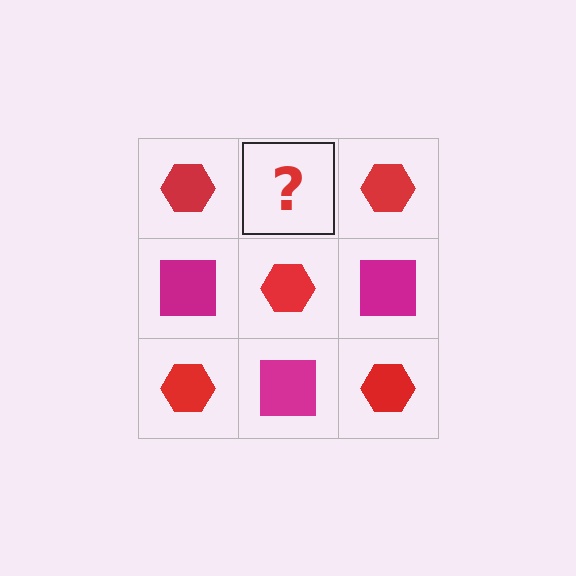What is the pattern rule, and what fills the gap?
The rule is that it alternates red hexagon and magenta square in a checkerboard pattern. The gap should be filled with a magenta square.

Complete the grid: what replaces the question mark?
The question mark should be replaced with a magenta square.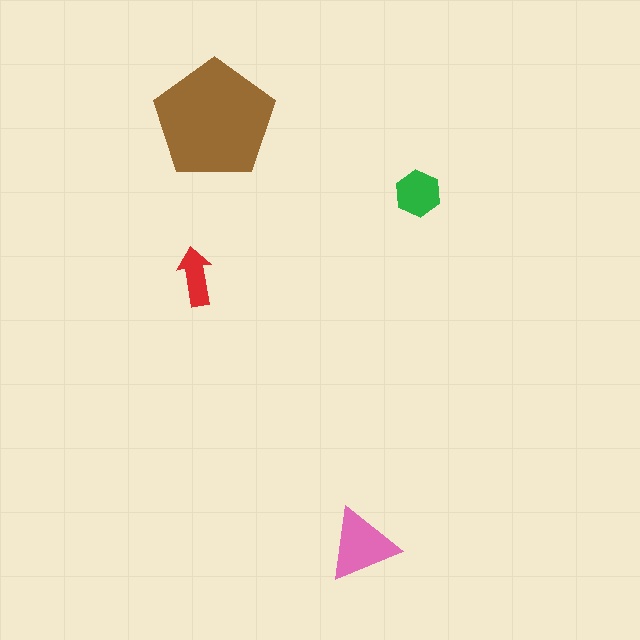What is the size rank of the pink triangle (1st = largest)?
2nd.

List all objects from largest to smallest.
The brown pentagon, the pink triangle, the green hexagon, the red arrow.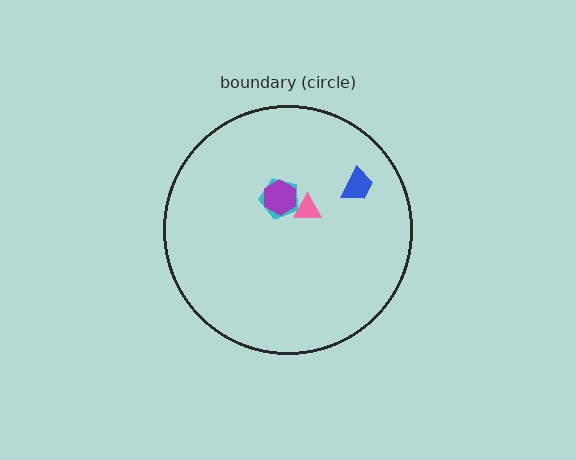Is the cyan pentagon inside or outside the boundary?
Inside.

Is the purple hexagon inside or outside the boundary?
Inside.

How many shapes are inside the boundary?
4 inside, 0 outside.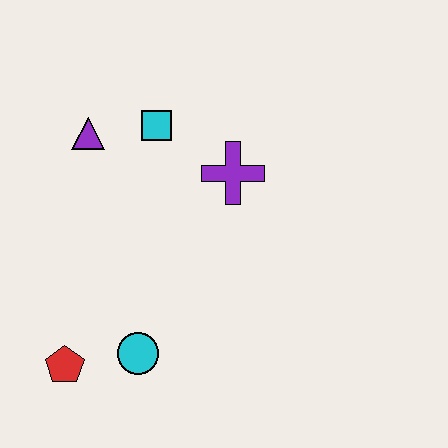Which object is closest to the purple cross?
The cyan square is closest to the purple cross.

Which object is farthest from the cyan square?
The red pentagon is farthest from the cyan square.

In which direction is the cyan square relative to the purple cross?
The cyan square is to the left of the purple cross.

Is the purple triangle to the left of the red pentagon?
No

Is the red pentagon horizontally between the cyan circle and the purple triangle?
No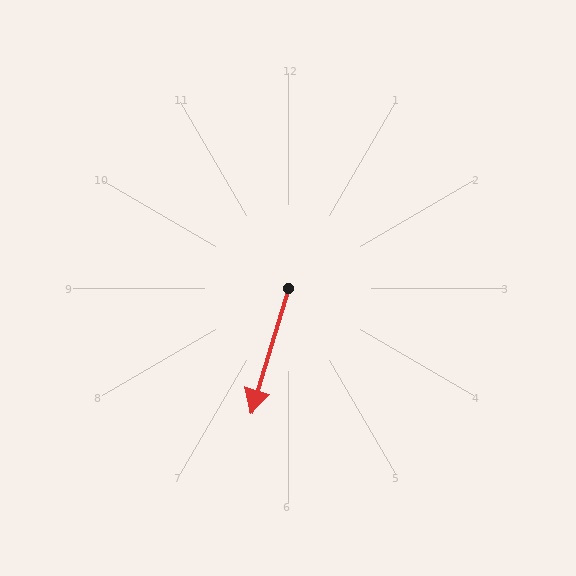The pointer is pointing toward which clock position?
Roughly 7 o'clock.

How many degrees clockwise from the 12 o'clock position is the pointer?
Approximately 197 degrees.